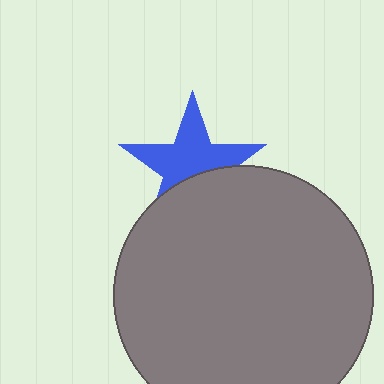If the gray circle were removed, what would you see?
You would see the complete blue star.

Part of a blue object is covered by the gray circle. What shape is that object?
It is a star.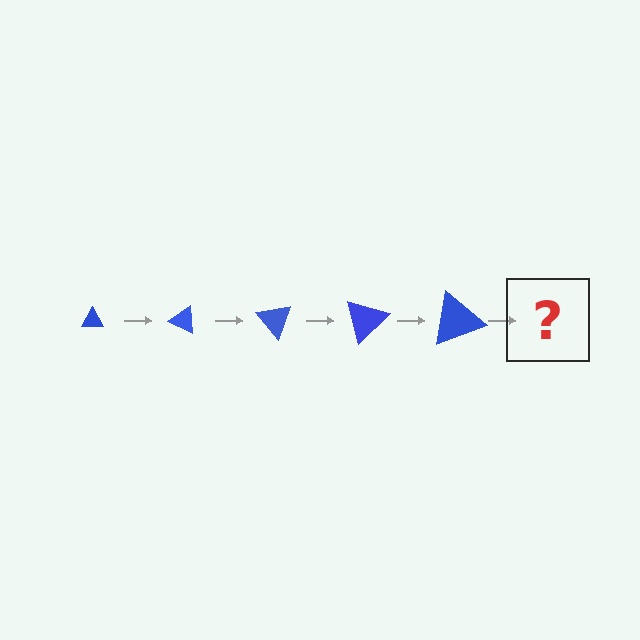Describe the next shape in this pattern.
It should be a triangle, larger than the previous one and rotated 125 degrees from the start.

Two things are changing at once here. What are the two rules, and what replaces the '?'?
The two rules are that the triangle grows larger each step and it rotates 25 degrees each step. The '?' should be a triangle, larger than the previous one and rotated 125 degrees from the start.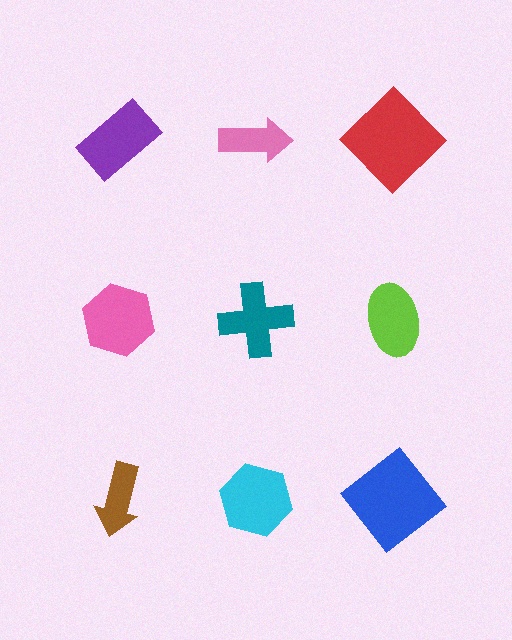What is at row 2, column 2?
A teal cross.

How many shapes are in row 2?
3 shapes.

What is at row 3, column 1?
A brown arrow.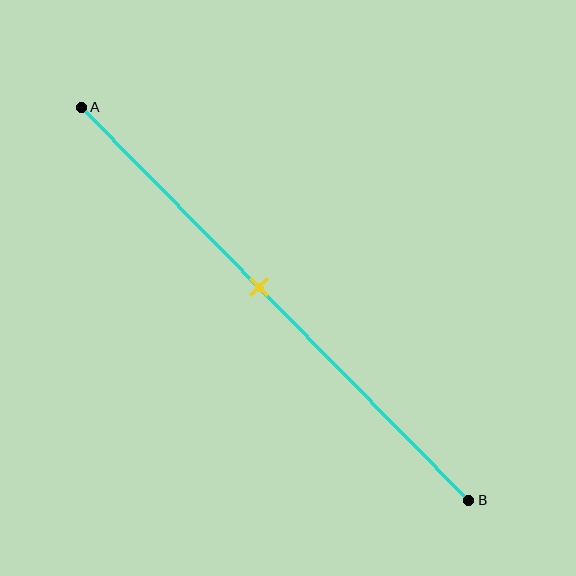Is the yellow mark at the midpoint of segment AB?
No, the mark is at about 45% from A, not at the 50% midpoint.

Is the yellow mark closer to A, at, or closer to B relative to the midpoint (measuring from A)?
The yellow mark is closer to point A than the midpoint of segment AB.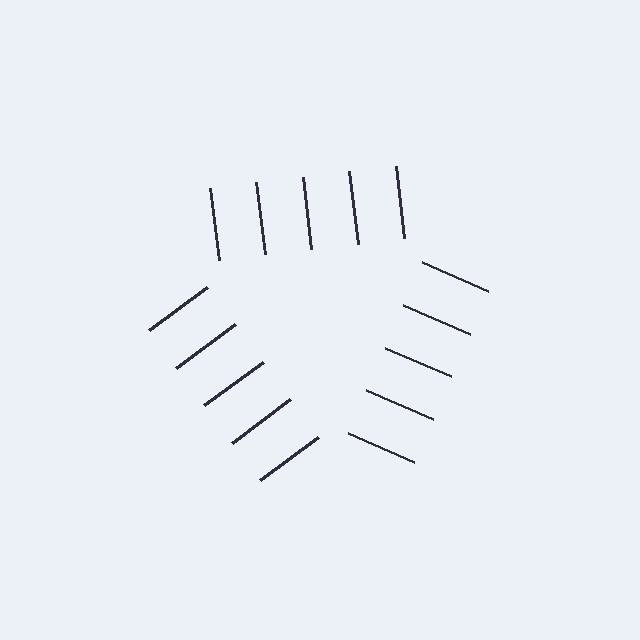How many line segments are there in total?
15 — 5 along each of the 3 edges.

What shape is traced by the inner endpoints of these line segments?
An illusory triangle — the line segments terminate on its edges but no continuous stroke is drawn.